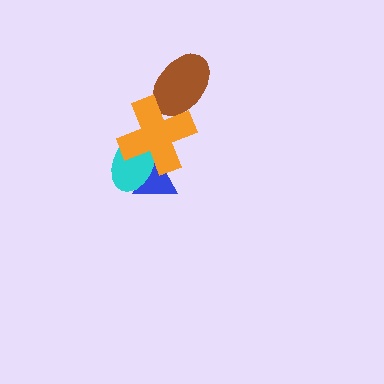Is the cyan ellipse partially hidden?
Yes, it is partially covered by another shape.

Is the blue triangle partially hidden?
Yes, it is partially covered by another shape.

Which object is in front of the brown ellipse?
The orange cross is in front of the brown ellipse.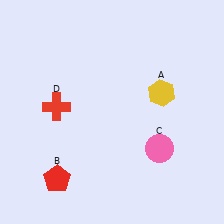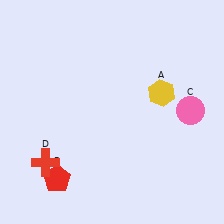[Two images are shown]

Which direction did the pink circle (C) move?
The pink circle (C) moved up.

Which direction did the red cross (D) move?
The red cross (D) moved down.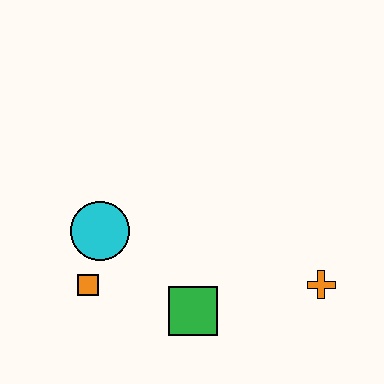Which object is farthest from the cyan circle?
The orange cross is farthest from the cyan circle.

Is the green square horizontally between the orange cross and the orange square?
Yes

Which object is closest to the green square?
The orange square is closest to the green square.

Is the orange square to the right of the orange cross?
No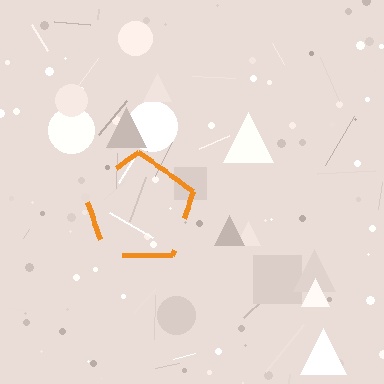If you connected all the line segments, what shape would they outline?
They would outline a pentagon.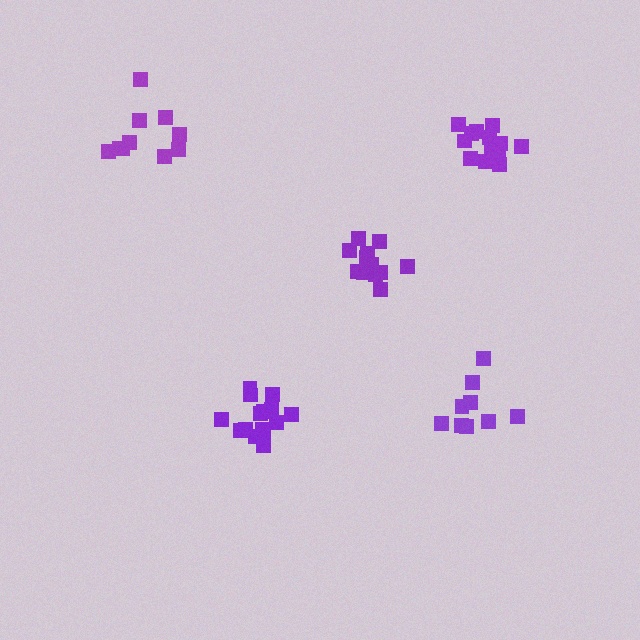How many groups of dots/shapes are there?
There are 5 groups.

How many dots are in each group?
Group 1: 9 dots, Group 2: 12 dots, Group 3: 13 dots, Group 4: 10 dots, Group 5: 15 dots (59 total).